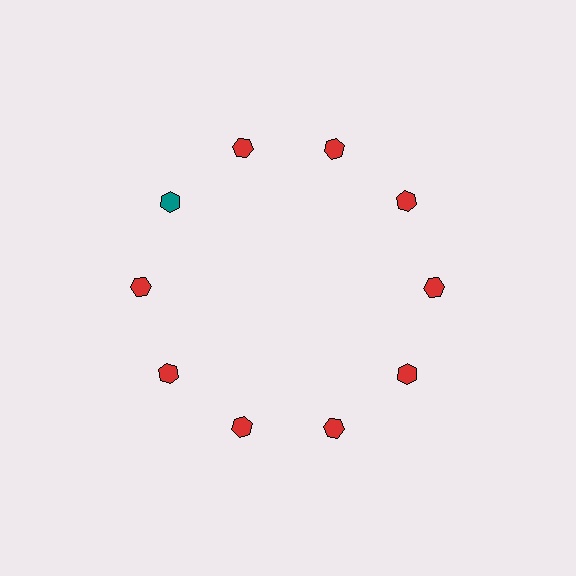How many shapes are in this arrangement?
There are 10 shapes arranged in a ring pattern.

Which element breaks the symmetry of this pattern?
The teal hexagon at roughly the 10 o'clock position breaks the symmetry. All other shapes are red hexagons.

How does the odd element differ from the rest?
It has a different color: teal instead of red.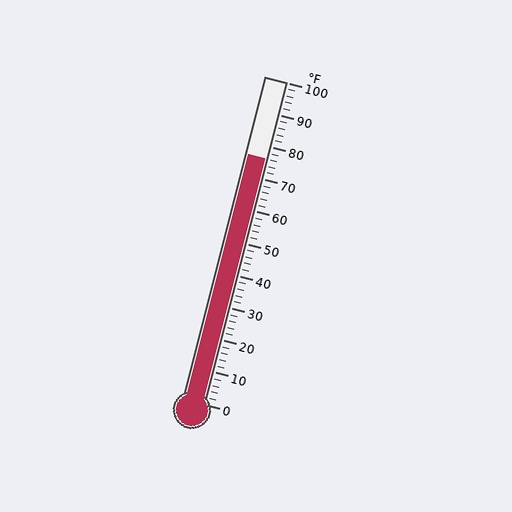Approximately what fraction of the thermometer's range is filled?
The thermometer is filled to approximately 75% of its range.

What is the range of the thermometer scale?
The thermometer scale ranges from 0°F to 100°F.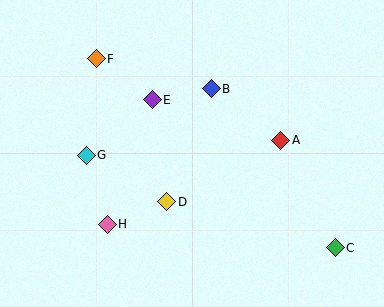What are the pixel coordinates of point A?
Point A is at (281, 141).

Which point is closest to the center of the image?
Point D at (167, 202) is closest to the center.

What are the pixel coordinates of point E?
Point E is at (152, 100).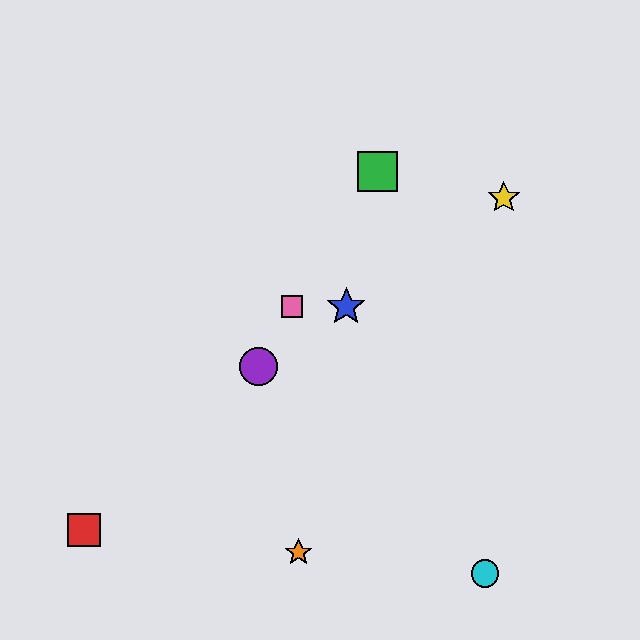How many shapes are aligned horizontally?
2 shapes (the blue star, the pink square) are aligned horizontally.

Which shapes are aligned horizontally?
The blue star, the pink square are aligned horizontally.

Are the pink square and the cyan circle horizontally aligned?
No, the pink square is at y≈307 and the cyan circle is at y≈574.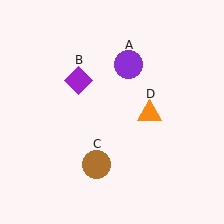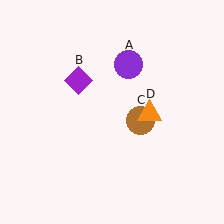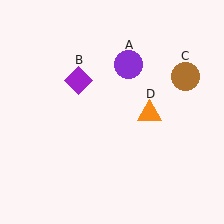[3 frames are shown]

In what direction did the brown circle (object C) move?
The brown circle (object C) moved up and to the right.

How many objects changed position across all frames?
1 object changed position: brown circle (object C).